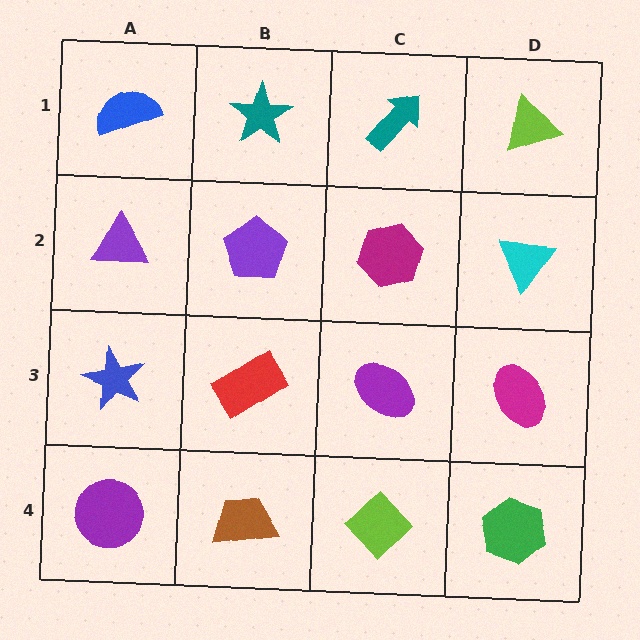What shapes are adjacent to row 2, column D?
A lime triangle (row 1, column D), a magenta ellipse (row 3, column D), a magenta hexagon (row 2, column C).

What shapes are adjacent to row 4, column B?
A red rectangle (row 3, column B), a purple circle (row 4, column A), a lime diamond (row 4, column C).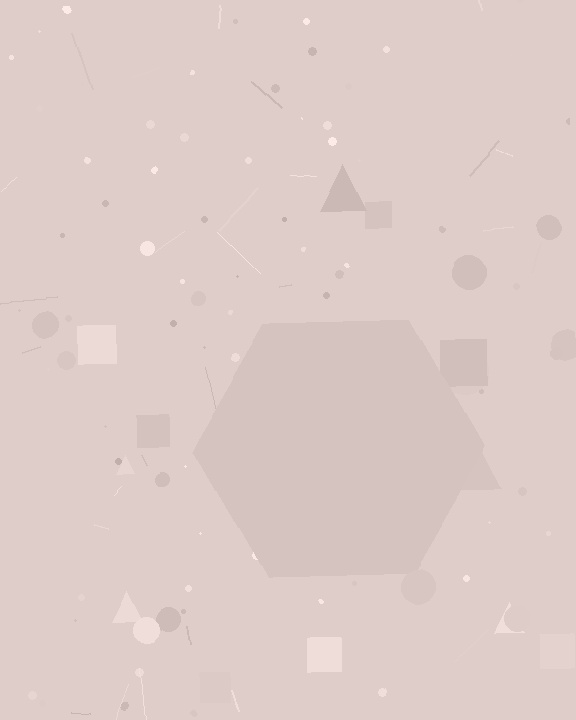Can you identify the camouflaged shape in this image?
The camouflaged shape is a hexagon.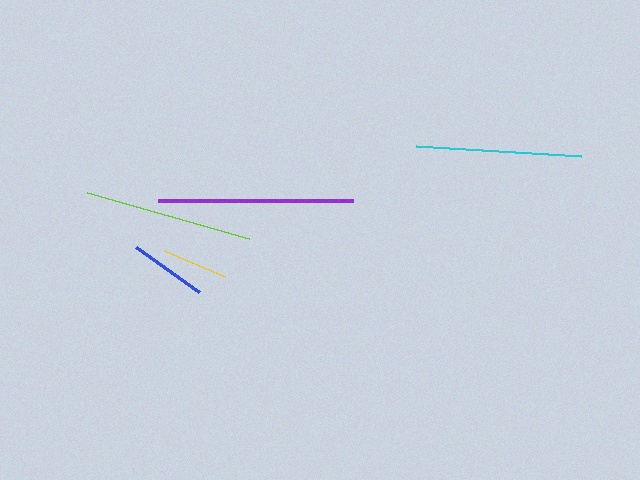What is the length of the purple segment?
The purple segment is approximately 195 pixels long.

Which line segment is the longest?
The purple line is the longest at approximately 195 pixels.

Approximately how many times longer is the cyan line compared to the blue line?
The cyan line is approximately 2.2 times the length of the blue line.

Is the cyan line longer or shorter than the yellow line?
The cyan line is longer than the yellow line.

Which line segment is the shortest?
The yellow line is the shortest at approximately 67 pixels.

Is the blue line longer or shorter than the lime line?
The lime line is longer than the blue line.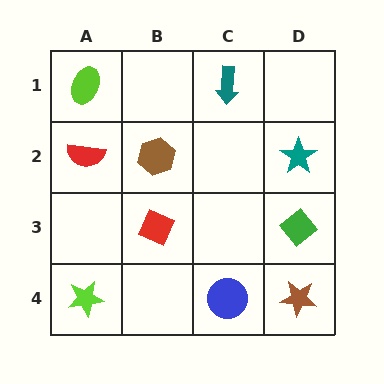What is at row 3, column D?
A green diamond.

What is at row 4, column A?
A lime star.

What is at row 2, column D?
A teal star.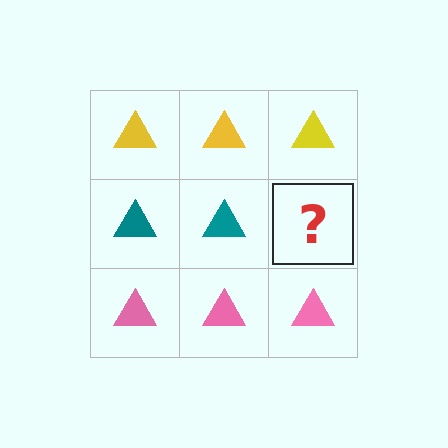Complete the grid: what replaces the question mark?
The question mark should be replaced with a teal triangle.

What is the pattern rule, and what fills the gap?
The rule is that each row has a consistent color. The gap should be filled with a teal triangle.